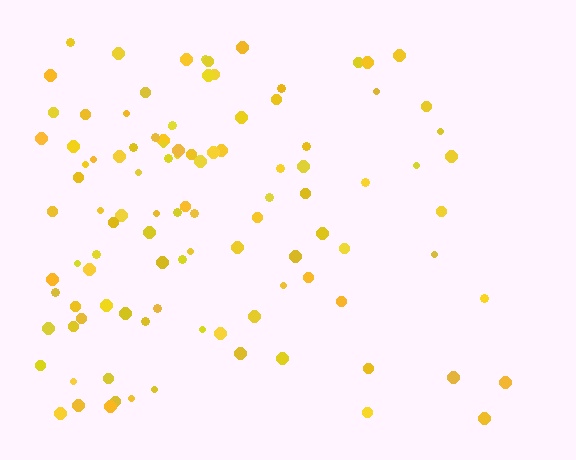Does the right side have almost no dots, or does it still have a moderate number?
Still a moderate number, just noticeably fewer than the left.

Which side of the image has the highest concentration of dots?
The left.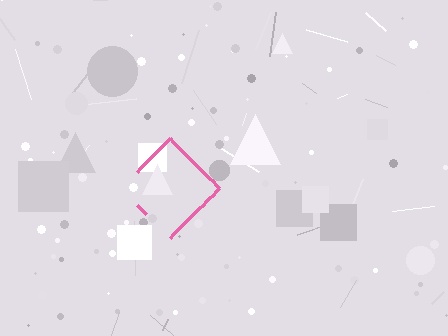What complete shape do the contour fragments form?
The contour fragments form a diamond.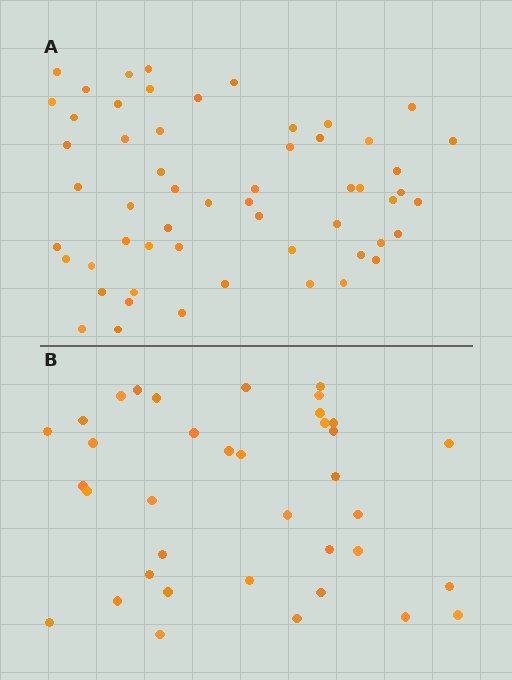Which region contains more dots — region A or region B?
Region A (the top region) has more dots.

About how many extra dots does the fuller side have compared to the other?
Region A has approximately 20 more dots than region B.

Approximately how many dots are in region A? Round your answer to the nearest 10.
About 60 dots. (The exact count is 56, which rounds to 60.)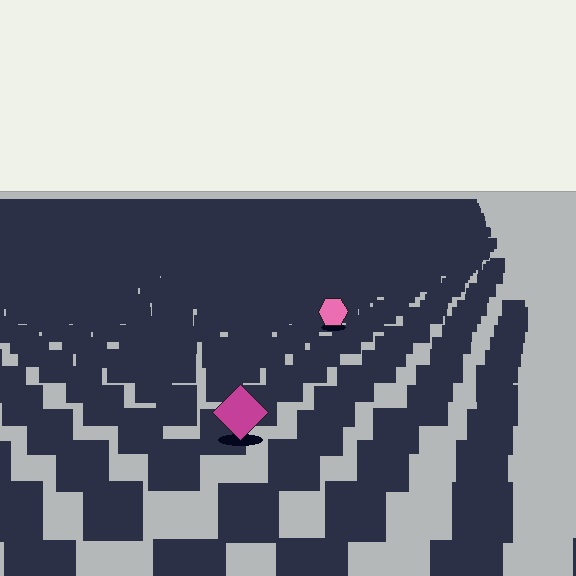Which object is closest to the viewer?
The magenta diamond is closest. The texture marks near it are larger and more spread out.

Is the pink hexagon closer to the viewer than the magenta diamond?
No. The magenta diamond is closer — you can tell from the texture gradient: the ground texture is coarser near it.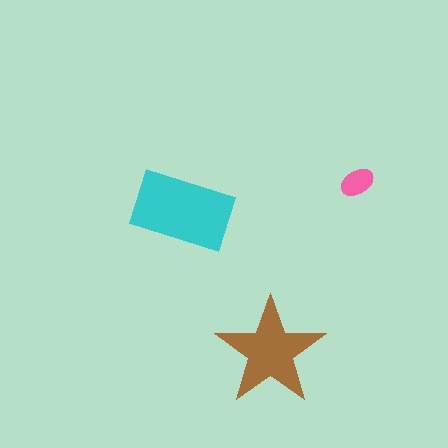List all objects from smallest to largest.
The pink ellipse, the brown star, the cyan rectangle.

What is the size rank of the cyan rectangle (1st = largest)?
1st.